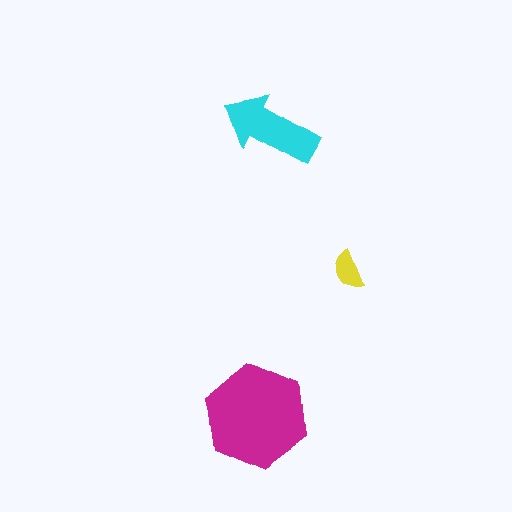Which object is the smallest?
The yellow semicircle.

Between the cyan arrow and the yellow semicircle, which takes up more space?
The cyan arrow.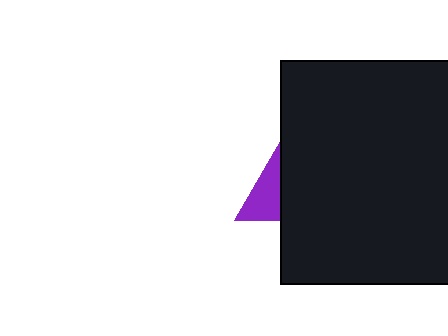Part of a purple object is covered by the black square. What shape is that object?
It is a triangle.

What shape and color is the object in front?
The object in front is a black square.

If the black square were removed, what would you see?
You would see the complete purple triangle.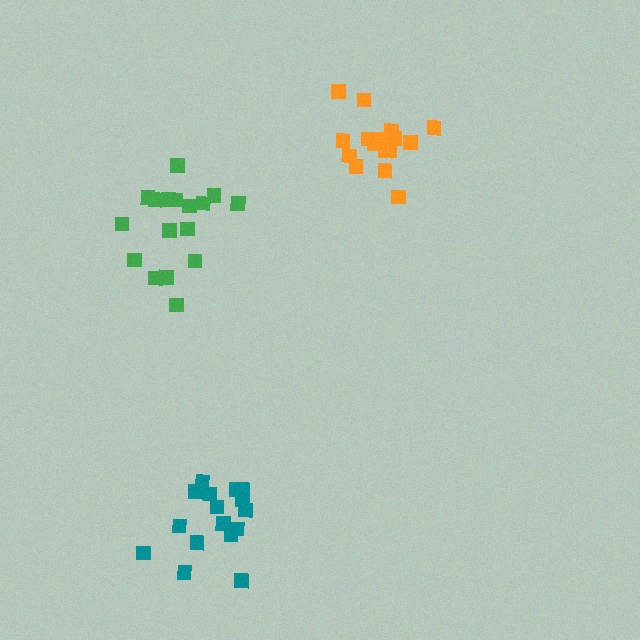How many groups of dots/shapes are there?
There are 3 groups.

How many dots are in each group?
Group 1: 17 dots, Group 2: 16 dots, Group 3: 16 dots (49 total).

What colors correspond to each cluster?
The clusters are colored: green, teal, orange.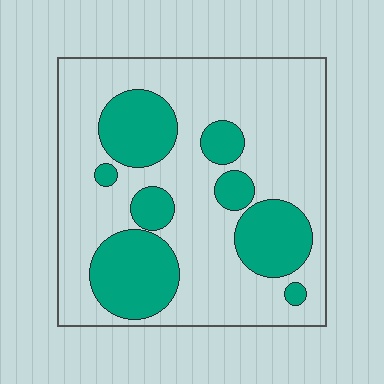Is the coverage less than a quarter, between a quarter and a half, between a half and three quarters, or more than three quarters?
Between a quarter and a half.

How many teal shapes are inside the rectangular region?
8.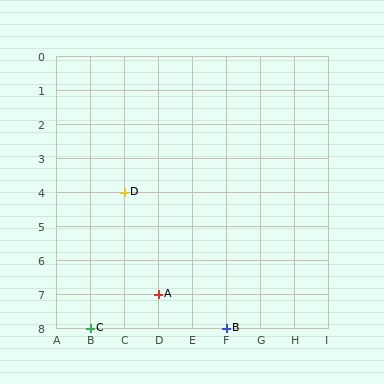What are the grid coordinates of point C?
Point C is at grid coordinates (B, 8).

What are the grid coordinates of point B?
Point B is at grid coordinates (F, 8).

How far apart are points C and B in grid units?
Points C and B are 4 columns apart.